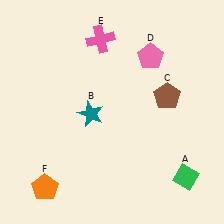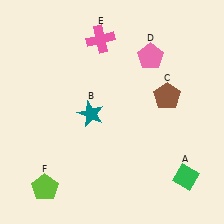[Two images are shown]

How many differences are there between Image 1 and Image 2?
There is 1 difference between the two images.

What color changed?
The pentagon (F) changed from orange in Image 1 to lime in Image 2.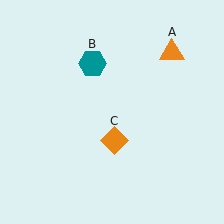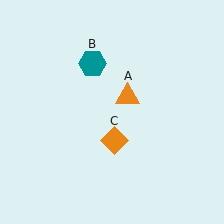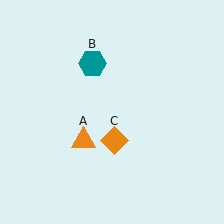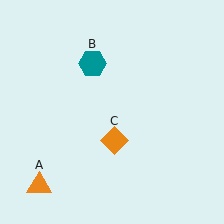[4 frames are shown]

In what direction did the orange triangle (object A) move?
The orange triangle (object A) moved down and to the left.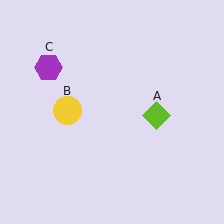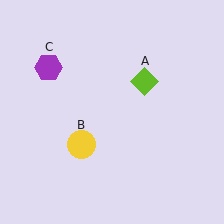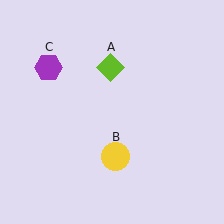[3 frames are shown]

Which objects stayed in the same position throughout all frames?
Purple hexagon (object C) remained stationary.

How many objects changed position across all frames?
2 objects changed position: lime diamond (object A), yellow circle (object B).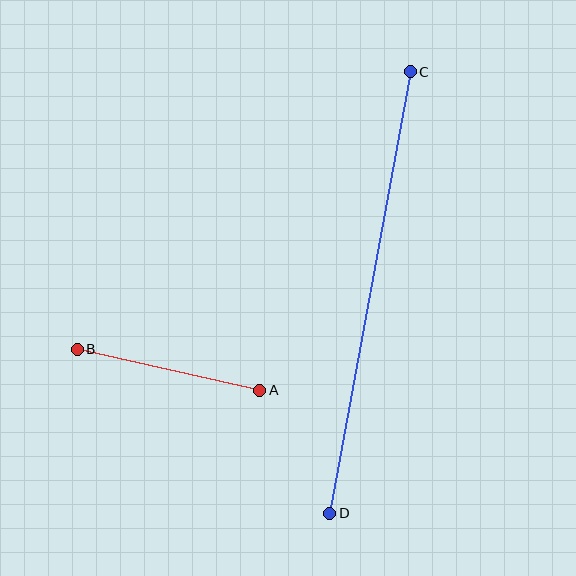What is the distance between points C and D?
The distance is approximately 449 pixels.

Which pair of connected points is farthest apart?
Points C and D are farthest apart.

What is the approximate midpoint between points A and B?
The midpoint is at approximately (168, 370) pixels.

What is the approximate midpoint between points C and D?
The midpoint is at approximately (370, 293) pixels.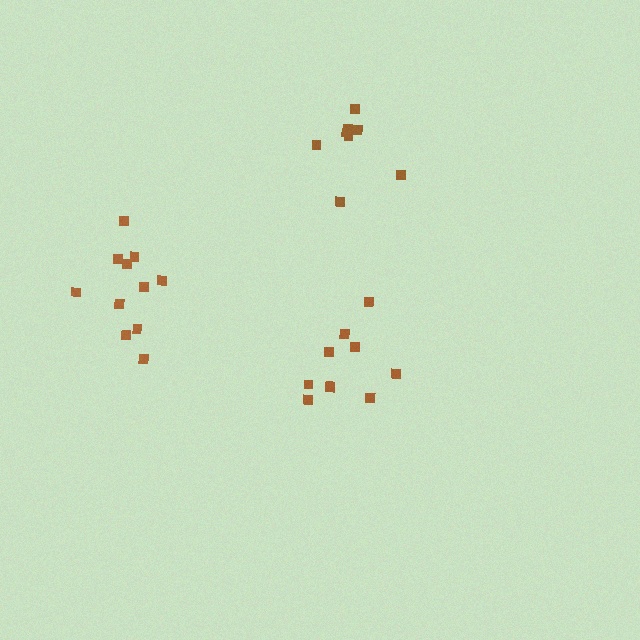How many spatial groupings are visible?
There are 3 spatial groupings.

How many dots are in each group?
Group 1: 11 dots, Group 2: 8 dots, Group 3: 10 dots (29 total).